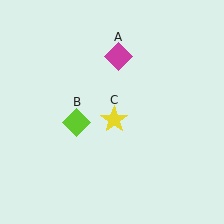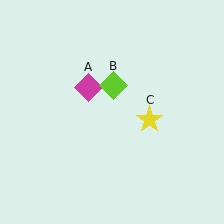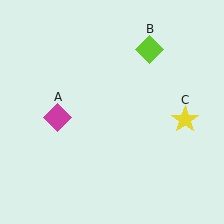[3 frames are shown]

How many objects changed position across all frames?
3 objects changed position: magenta diamond (object A), lime diamond (object B), yellow star (object C).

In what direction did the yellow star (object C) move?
The yellow star (object C) moved right.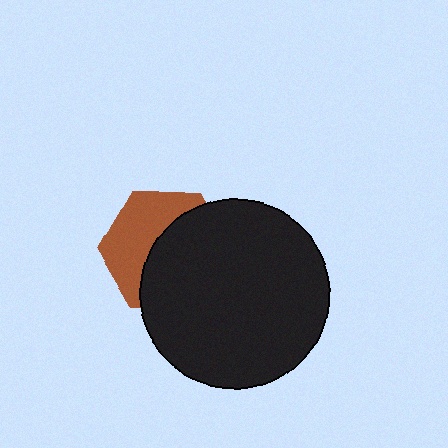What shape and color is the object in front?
The object in front is a black circle.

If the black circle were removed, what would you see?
You would see the complete brown hexagon.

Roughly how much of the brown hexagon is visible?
A small part of it is visible (roughly 45%).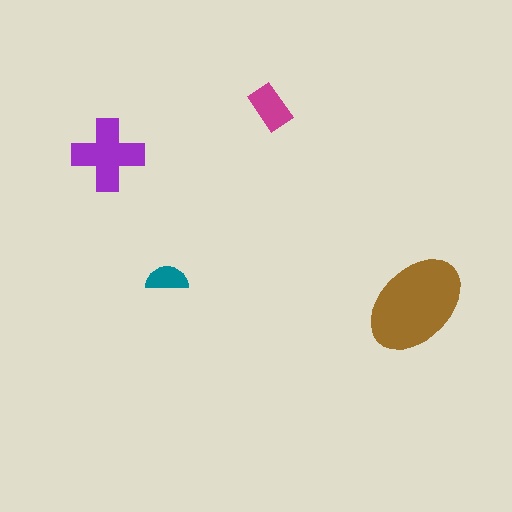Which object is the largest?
The brown ellipse.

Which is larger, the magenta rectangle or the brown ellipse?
The brown ellipse.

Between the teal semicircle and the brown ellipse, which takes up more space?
The brown ellipse.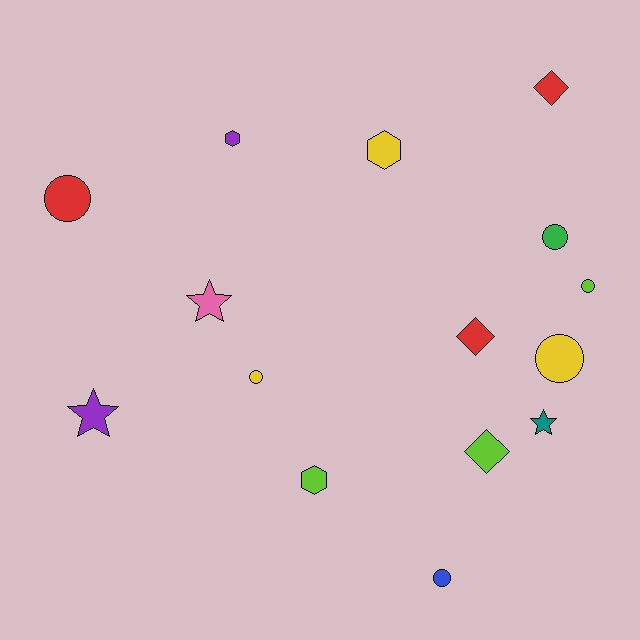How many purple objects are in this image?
There are 2 purple objects.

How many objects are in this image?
There are 15 objects.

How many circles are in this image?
There are 6 circles.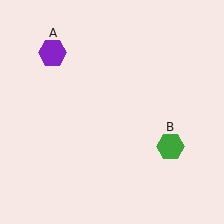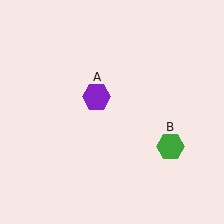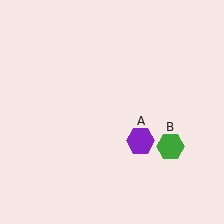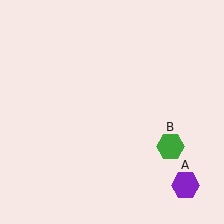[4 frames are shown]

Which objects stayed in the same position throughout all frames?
Green hexagon (object B) remained stationary.